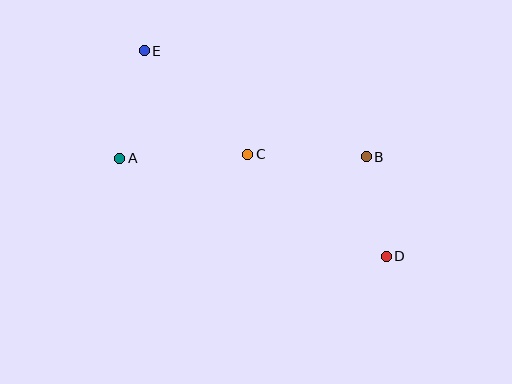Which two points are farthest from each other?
Points D and E are farthest from each other.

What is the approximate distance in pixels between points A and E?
The distance between A and E is approximately 111 pixels.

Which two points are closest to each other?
Points B and D are closest to each other.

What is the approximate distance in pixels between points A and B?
The distance between A and B is approximately 247 pixels.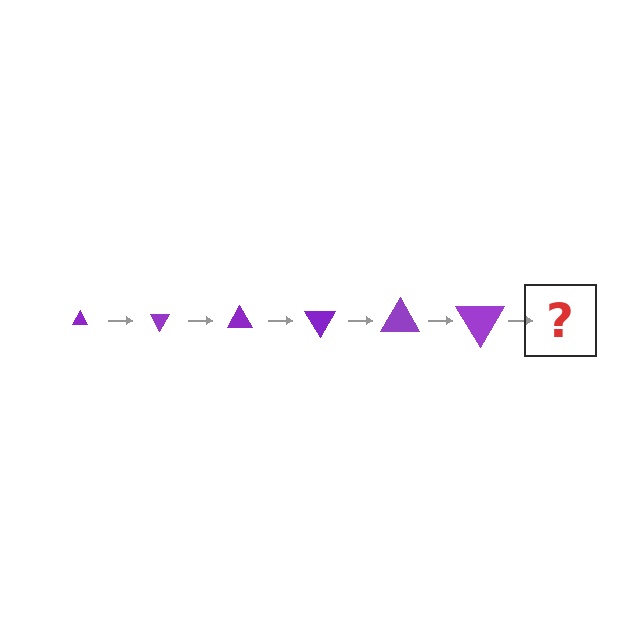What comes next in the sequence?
The next element should be a triangle, larger than the previous one and rotated 360 degrees from the start.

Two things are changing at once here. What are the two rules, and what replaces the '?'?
The two rules are that the triangle grows larger each step and it rotates 60 degrees each step. The '?' should be a triangle, larger than the previous one and rotated 360 degrees from the start.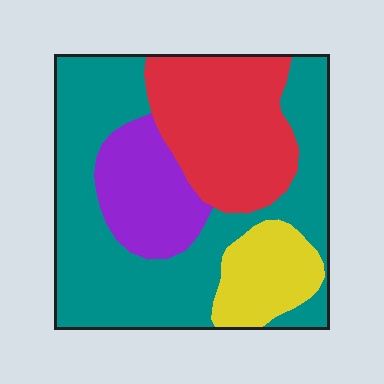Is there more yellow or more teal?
Teal.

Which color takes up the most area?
Teal, at roughly 50%.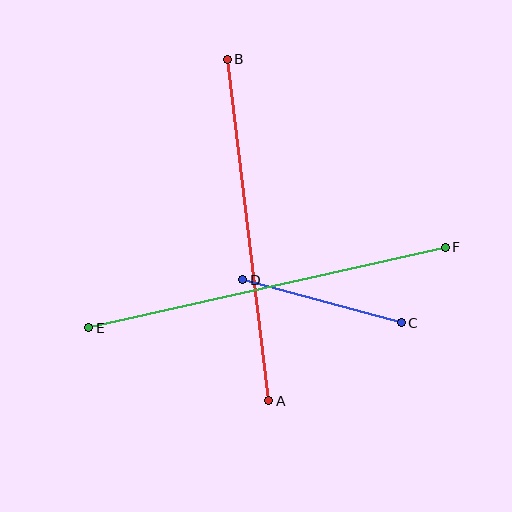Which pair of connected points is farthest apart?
Points E and F are farthest apart.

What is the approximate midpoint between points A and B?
The midpoint is at approximately (248, 230) pixels.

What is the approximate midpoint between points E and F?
The midpoint is at approximately (267, 288) pixels.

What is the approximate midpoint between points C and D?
The midpoint is at approximately (322, 301) pixels.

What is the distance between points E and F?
The distance is approximately 365 pixels.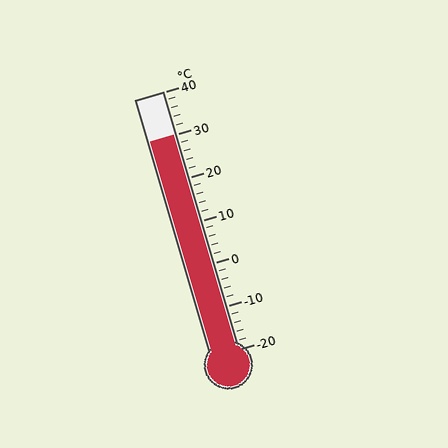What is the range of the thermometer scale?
The thermometer scale ranges from -20°C to 40°C.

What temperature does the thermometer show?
The thermometer shows approximately 30°C.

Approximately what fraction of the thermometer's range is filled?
The thermometer is filled to approximately 85% of its range.